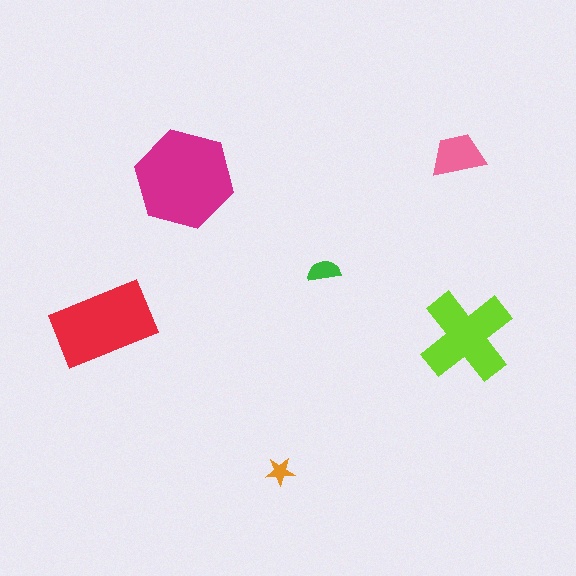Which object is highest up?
The pink trapezoid is topmost.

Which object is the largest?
The magenta hexagon.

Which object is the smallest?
The orange star.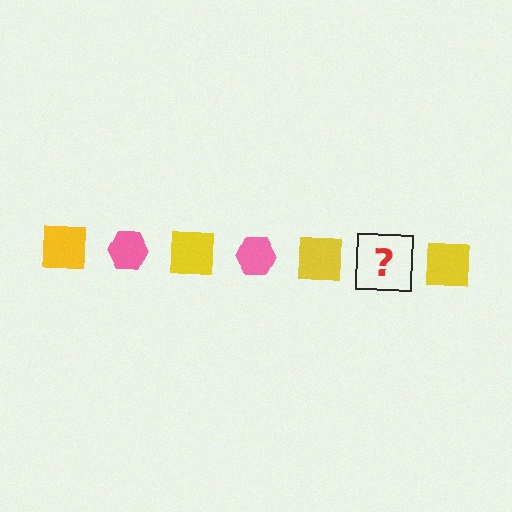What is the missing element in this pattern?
The missing element is a pink hexagon.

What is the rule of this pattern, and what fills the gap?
The rule is that the pattern alternates between yellow square and pink hexagon. The gap should be filled with a pink hexagon.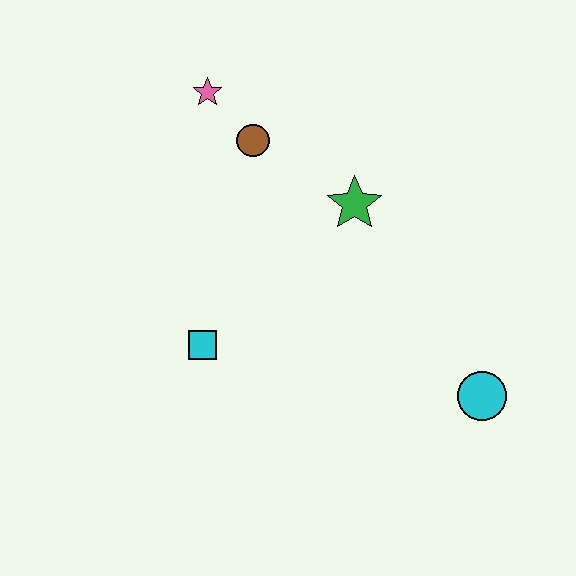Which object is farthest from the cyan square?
The cyan circle is farthest from the cyan square.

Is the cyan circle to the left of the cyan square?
No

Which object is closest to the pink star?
The brown circle is closest to the pink star.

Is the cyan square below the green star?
Yes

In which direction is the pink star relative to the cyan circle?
The pink star is above the cyan circle.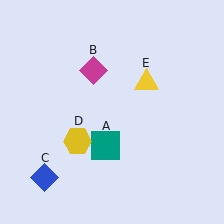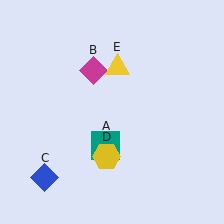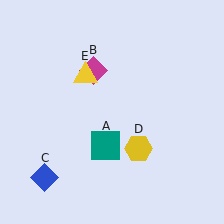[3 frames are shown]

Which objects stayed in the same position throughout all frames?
Teal square (object A) and magenta diamond (object B) and blue diamond (object C) remained stationary.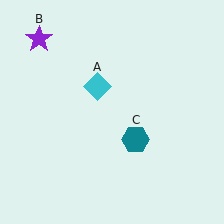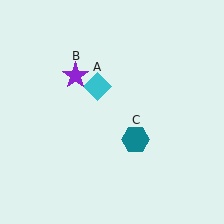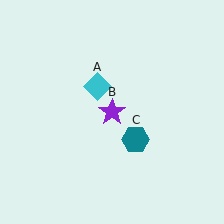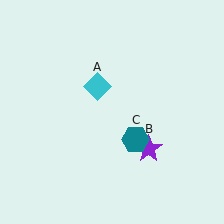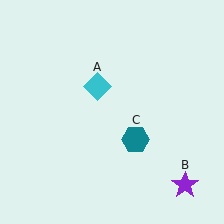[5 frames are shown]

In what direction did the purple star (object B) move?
The purple star (object B) moved down and to the right.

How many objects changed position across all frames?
1 object changed position: purple star (object B).